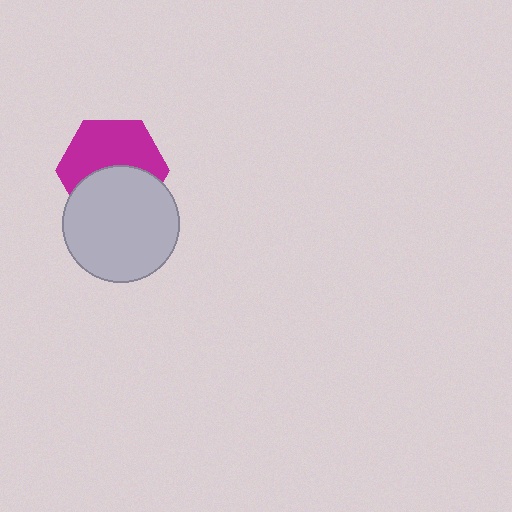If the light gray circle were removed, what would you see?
You would see the complete magenta hexagon.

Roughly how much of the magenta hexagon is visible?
About half of it is visible (roughly 55%).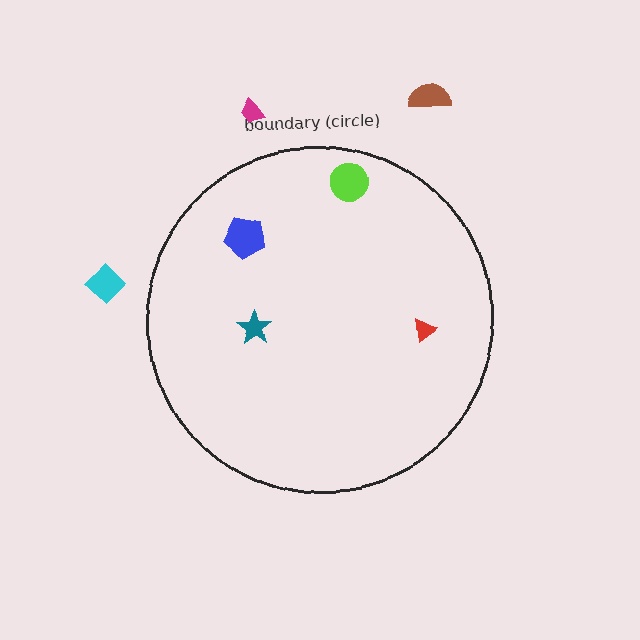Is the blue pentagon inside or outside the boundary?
Inside.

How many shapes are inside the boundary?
4 inside, 3 outside.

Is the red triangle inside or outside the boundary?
Inside.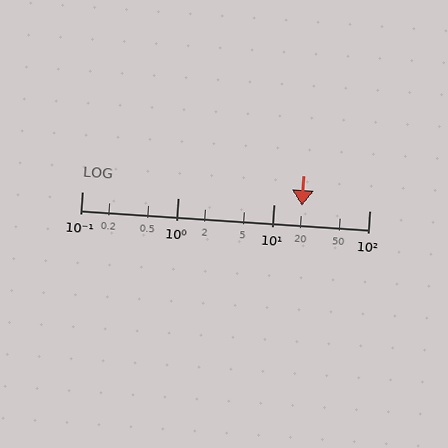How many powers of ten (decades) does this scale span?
The scale spans 3 decades, from 0.1 to 100.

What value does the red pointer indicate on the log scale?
The pointer indicates approximately 20.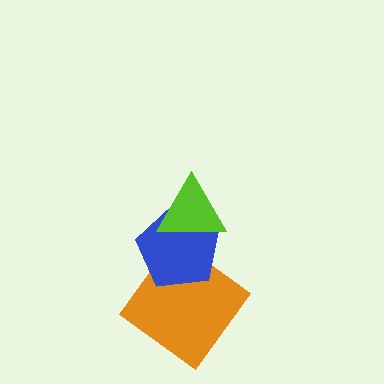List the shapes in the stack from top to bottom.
From top to bottom: the lime triangle, the blue pentagon, the orange diamond.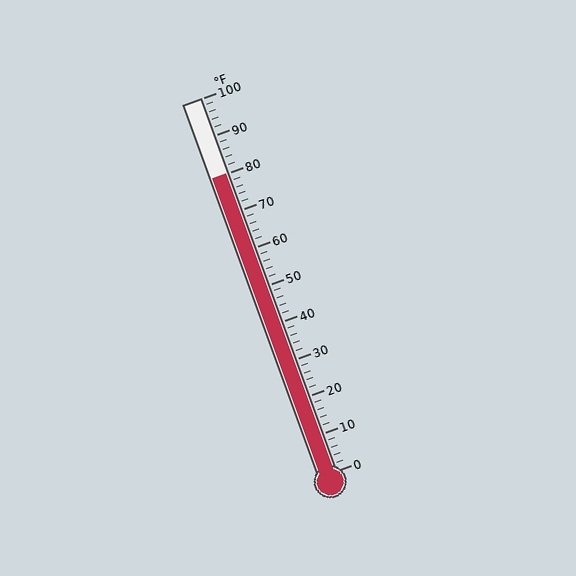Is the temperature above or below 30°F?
The temperature is above 30°F.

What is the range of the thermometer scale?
The thermometer scale ranges from 0°F to 100°F.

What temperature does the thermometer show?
The thermometer shows approximately 80°F.